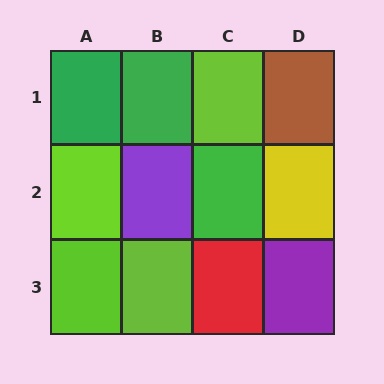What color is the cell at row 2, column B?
Purple.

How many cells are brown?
1 cell is brown.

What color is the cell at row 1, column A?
Green.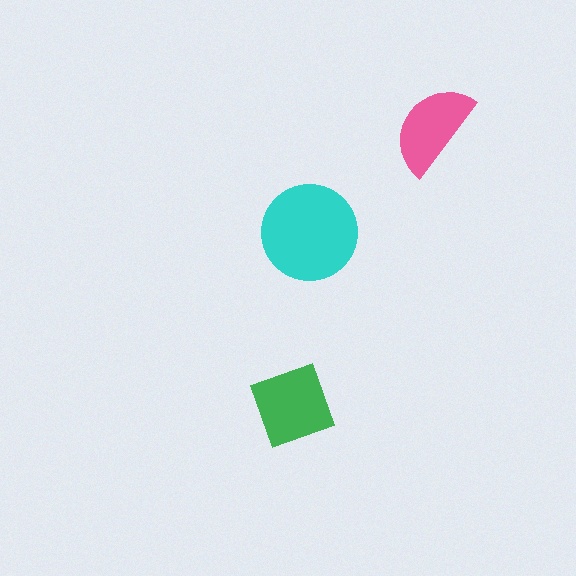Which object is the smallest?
The pink semicircle.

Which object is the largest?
The cyan circle.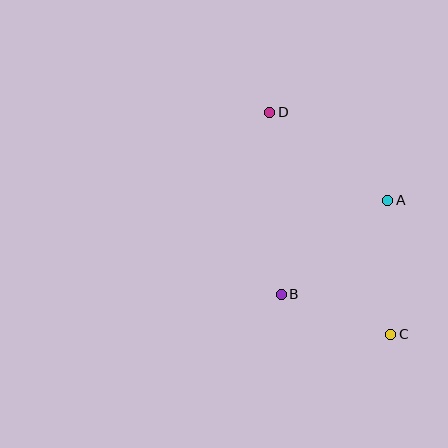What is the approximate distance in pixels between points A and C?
The distance between A and C is approximately 134 pixels.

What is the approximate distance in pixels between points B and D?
The distance between B and D is approximately 182 pixels.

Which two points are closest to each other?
Points B and C are closest to each other.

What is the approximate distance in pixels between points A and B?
The distance between A and B is approximately 142 pixels.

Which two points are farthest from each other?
Points C and D are farthest from each other.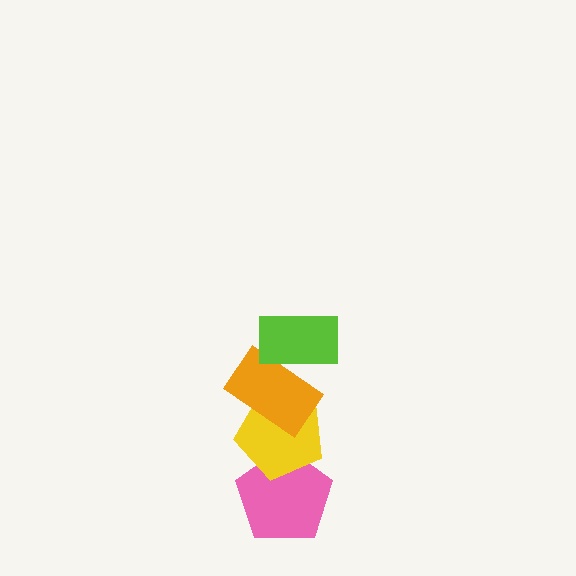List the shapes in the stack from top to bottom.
From top to bottom: the lime rectangle, the orange rectangle, the yellow pentagon, the pink pentagon.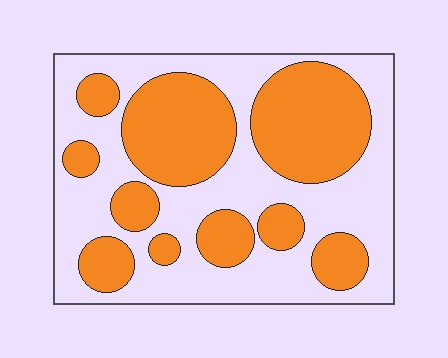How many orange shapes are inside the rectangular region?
10.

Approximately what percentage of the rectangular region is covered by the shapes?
Approximately 45%.